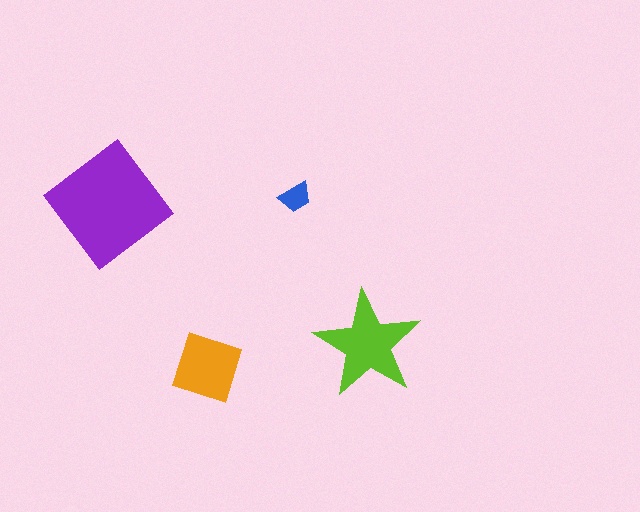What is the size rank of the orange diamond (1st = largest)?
3rd.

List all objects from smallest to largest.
The blue trapezoid, the orange diamond, the lime star, the purple diamond.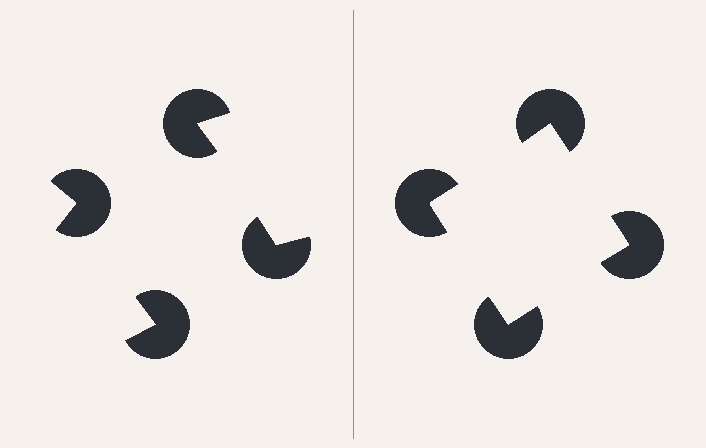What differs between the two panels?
The pac-man discs are positioned identically on both sides; only the wedge orientations differ. On the right they align to a square; on the left they are misaligned.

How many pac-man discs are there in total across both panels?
8 — 4 on each side.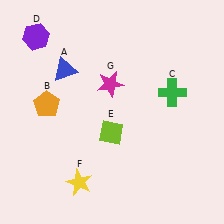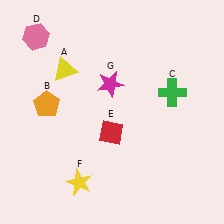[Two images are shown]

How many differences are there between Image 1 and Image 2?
There are 3 differences between the two images.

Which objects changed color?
A changed from blue to yellow. D changed from purple to pink. E changed from lime to red.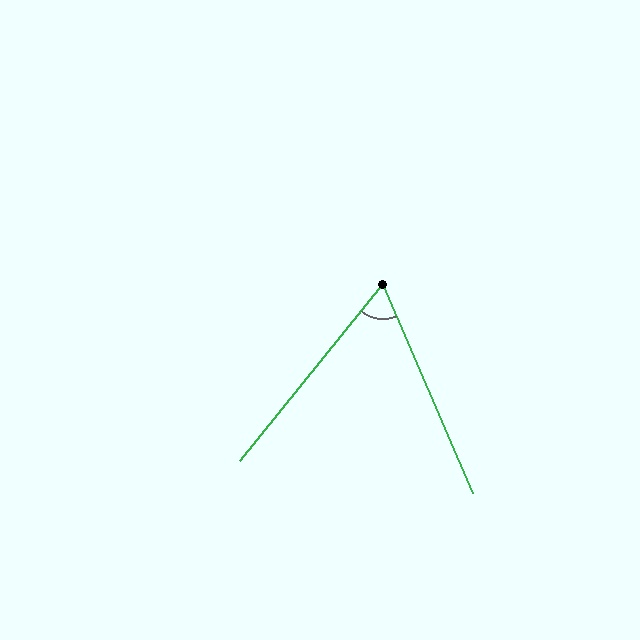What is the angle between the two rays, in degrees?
Approximately 62 degrees.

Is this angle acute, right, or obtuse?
It is acute.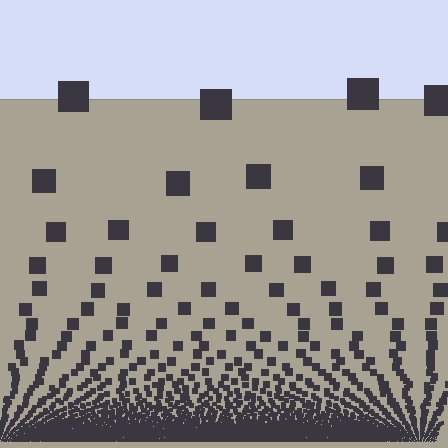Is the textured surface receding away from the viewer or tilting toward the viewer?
The surface appears to tilt toward the viewer. Texture elements get larger and sparser toward the top.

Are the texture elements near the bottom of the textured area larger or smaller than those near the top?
Smaller. The gradient is inverted — elements near the bottom are smaller and denser.